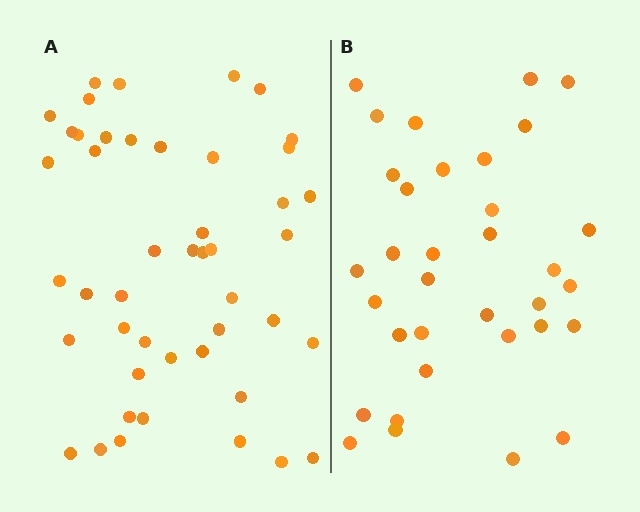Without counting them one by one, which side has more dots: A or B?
Region A (the left region) has more dots.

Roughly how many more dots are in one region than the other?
Region A has roughly 12 or so more dots than region B.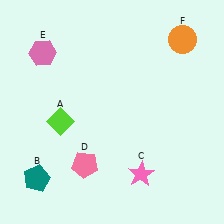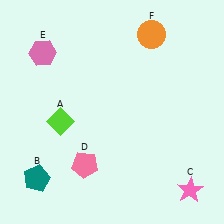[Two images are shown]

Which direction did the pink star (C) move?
The pink star (C) moved right.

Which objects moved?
The objects that moved are: the pink star (C), the orange circle (F).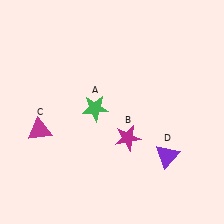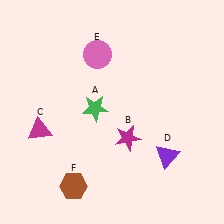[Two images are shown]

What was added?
A pink circle (E), a brown hexagon (F) were added in Image 2.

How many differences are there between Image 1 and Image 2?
There are 2 differences between the two images.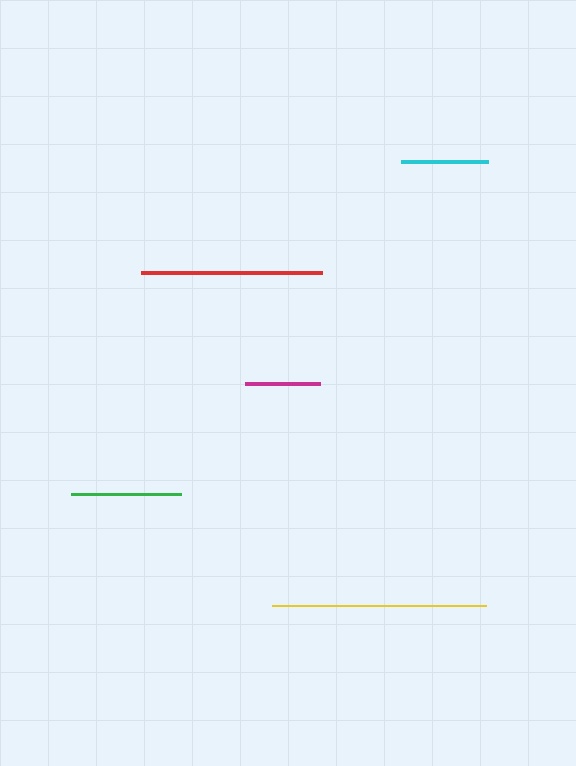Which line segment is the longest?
The yellow line is the longest at approximately 214 pixels.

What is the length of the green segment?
The green segment is approximately 110 pixels long.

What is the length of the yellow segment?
The yellow segment is approximately 214 pixels long.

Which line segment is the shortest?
The magenta line is the shortest at approximately 75 pixels.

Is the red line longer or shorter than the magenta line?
The red line is longer than the magenta line.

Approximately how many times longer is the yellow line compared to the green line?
The yellow line is approximately 1.9 times the length of the green line.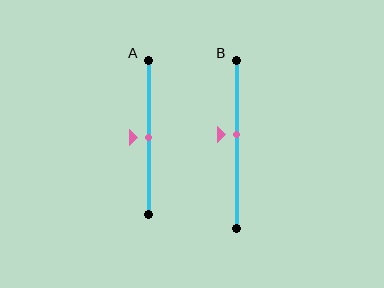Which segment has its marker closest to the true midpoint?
Segment A has its marker closest to the true midpoint.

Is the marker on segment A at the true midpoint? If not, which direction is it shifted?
Yes, the marker on segment A is at the true midpoint.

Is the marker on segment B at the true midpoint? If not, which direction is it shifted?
No, the marker on segment B is shifted upward by about 6% of the segment length.